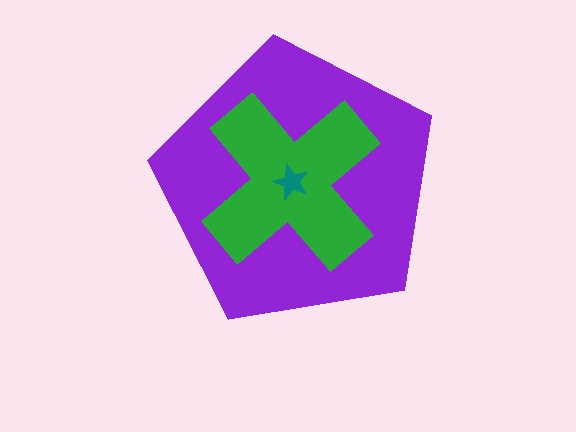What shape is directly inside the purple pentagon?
The green cross.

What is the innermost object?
The teal star.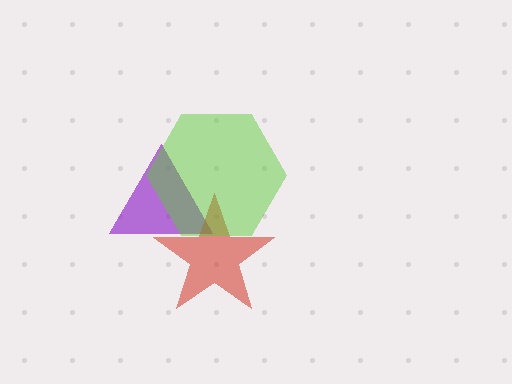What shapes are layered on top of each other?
The layered shapes are: a purple triangle, a red star, a lime hexagon.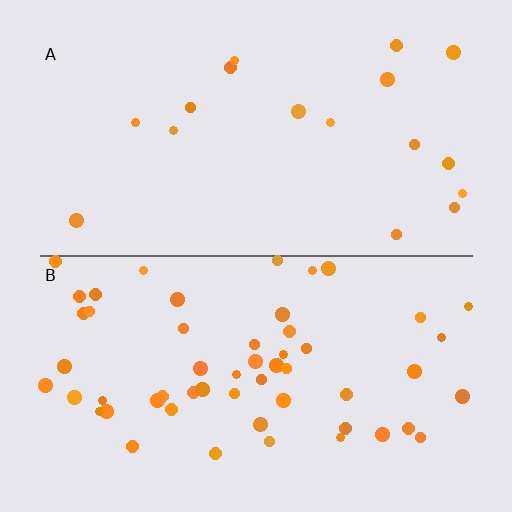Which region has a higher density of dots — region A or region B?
B (the bottom).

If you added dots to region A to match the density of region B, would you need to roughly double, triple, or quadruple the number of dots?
Approximately triple.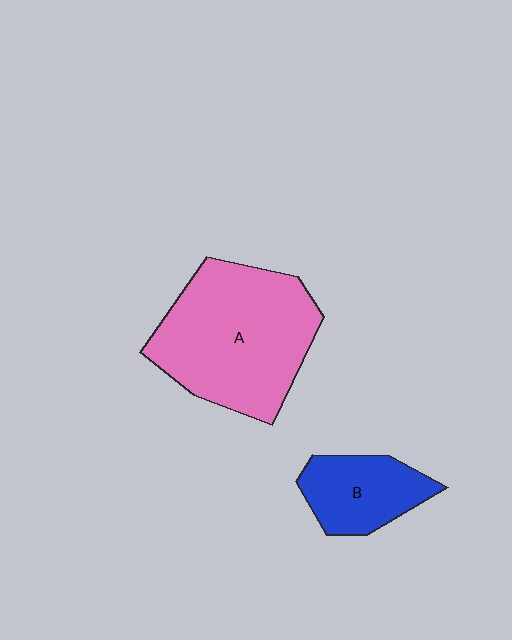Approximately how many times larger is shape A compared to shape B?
Approximately 2.3 times.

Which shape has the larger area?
Shape A (pink).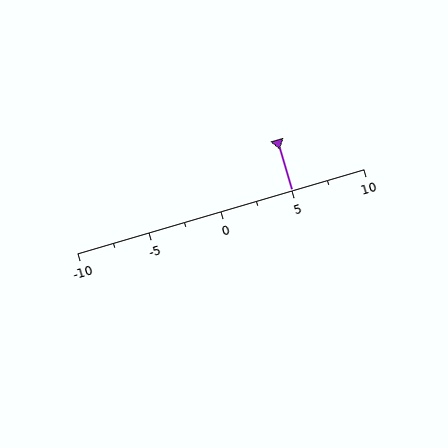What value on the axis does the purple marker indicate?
The marker indicates approximately 5.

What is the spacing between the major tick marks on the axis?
The major ticks are spaced 5 apart.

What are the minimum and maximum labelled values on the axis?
The axis runs from -10 to 10.